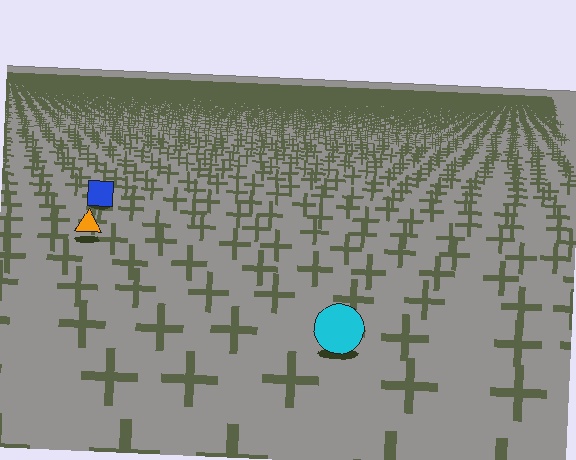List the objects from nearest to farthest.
From nearest to farthest: the cyan circle, the orange triangle, the blue square.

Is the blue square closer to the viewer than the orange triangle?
No. The orange triangle is closer — you can tell from the texture gradient: the ground texture is coarser near it.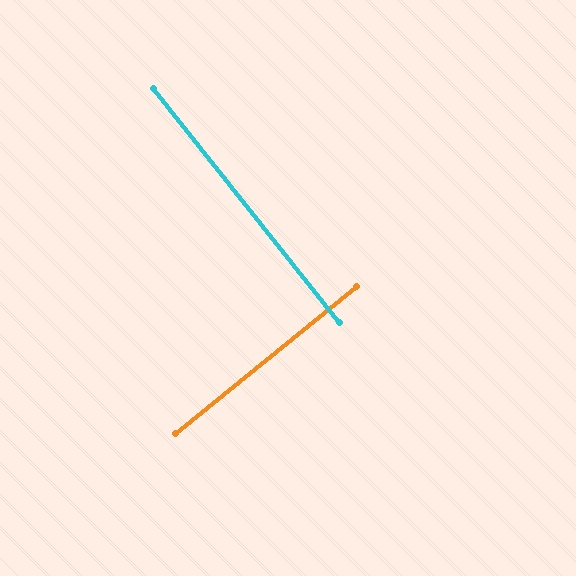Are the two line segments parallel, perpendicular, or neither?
Perpendicular — they meet at approximately 89°.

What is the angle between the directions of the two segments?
Approximately 89 degrees.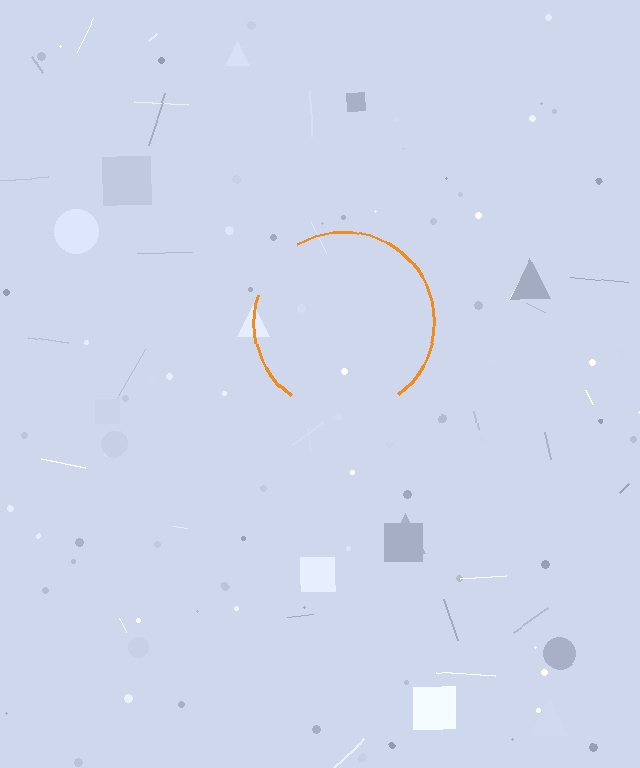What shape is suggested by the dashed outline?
The dashed outline suggests a circle.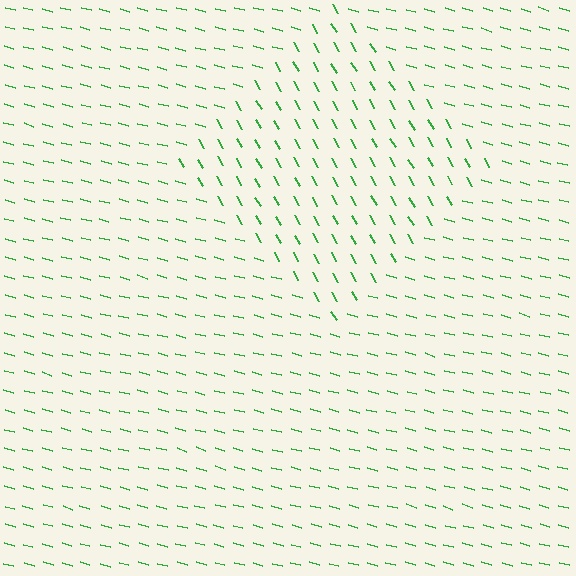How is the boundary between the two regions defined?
The boundary is defined purely by a change in line orientation (approximately 45 degrees difference). All lines are the same color and thickness.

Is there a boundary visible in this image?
Yes, there is a texture boundary formed by a change in line orientation.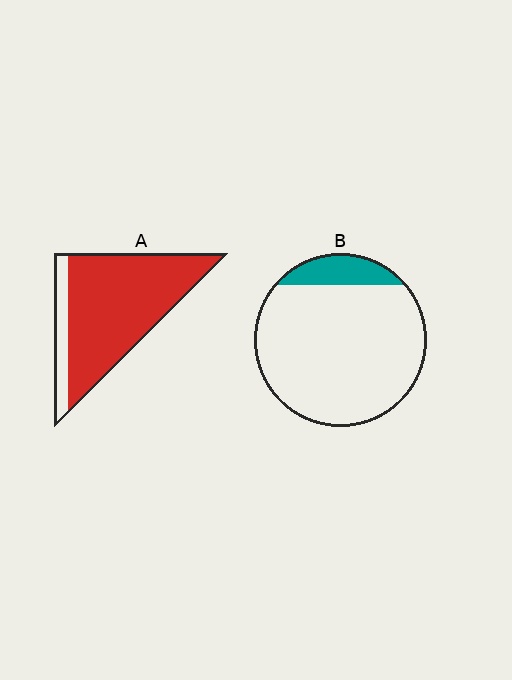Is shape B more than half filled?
No.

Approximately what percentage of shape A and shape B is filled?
A is approximately 85% and B is approximately 15%.